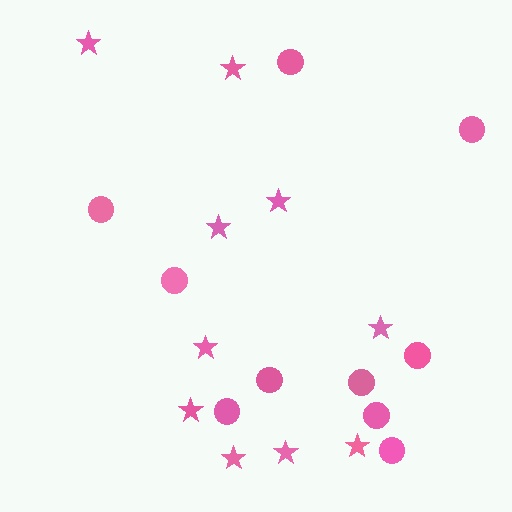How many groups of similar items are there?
There are 2 groups: one group of stars (10) and one group of circles (10).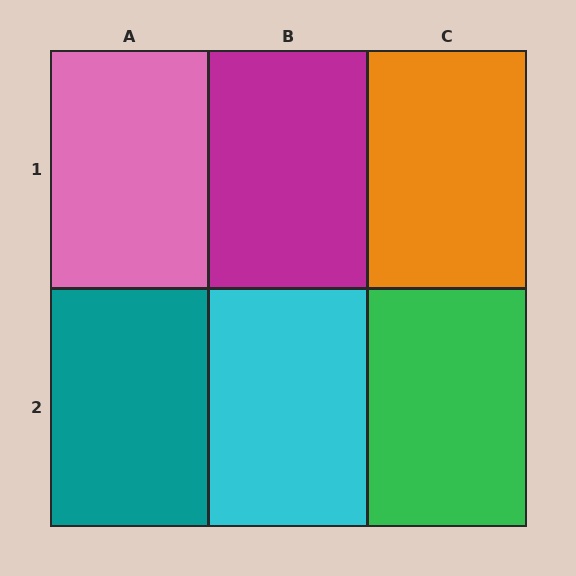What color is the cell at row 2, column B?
Cyan.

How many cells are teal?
1 cell is teal.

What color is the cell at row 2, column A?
Teal.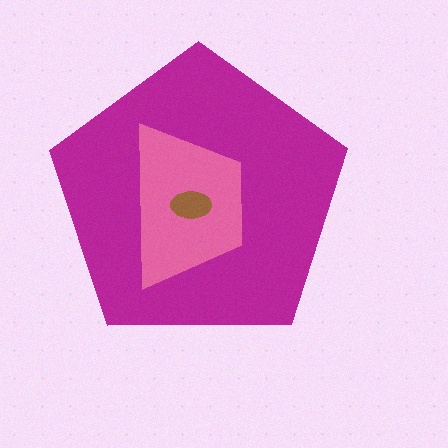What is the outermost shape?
The magenta pentagon.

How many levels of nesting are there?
3.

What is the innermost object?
The brown ellipse.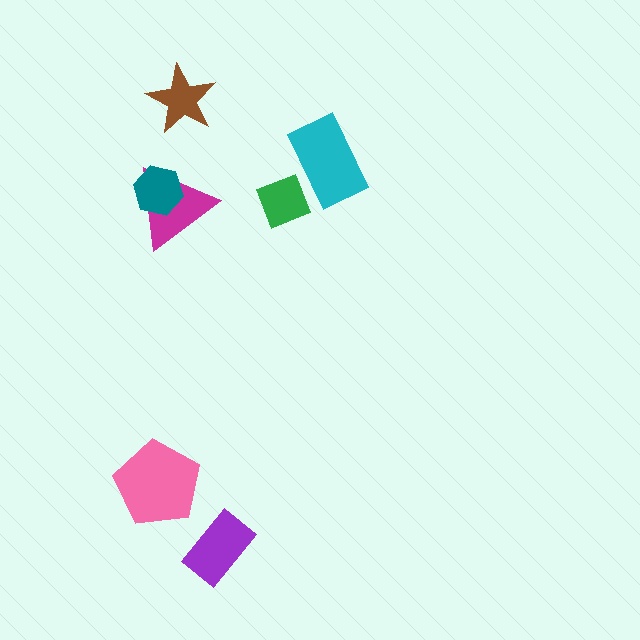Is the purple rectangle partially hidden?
No, no other shape covers it.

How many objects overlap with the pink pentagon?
0 objects overlap with the pink pentagon.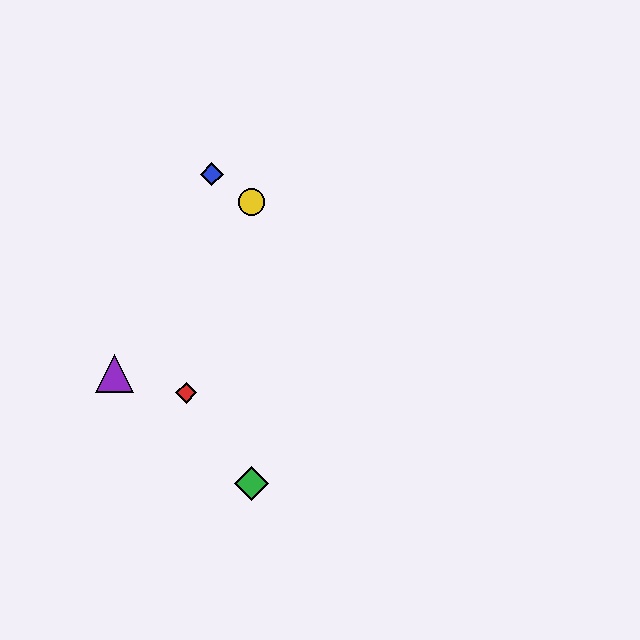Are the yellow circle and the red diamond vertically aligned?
No, the yellow circle is at x≈252 and the red diamond is at x≈186.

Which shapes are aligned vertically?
The green diamond, the yellow circle are aligned vertically.